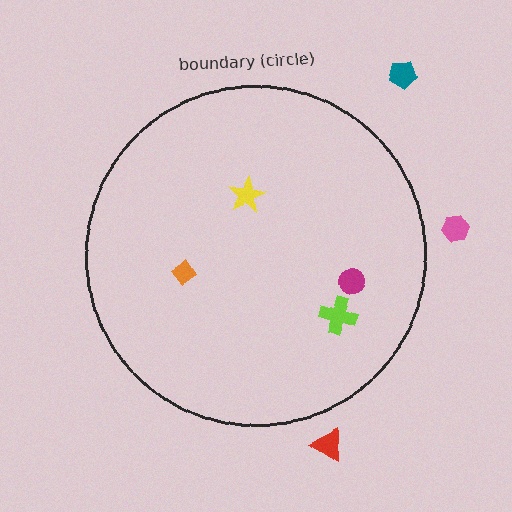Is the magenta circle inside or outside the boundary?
Inside.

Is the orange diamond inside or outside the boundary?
Inside.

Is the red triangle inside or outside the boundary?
Outside.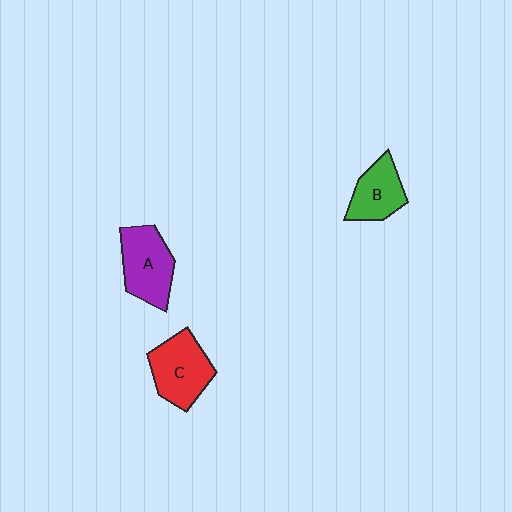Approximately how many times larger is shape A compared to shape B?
Approximately 1.3 times.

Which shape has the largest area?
Shape A (purple).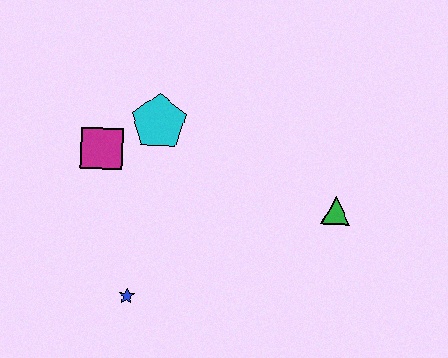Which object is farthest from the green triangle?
The magenta square is farthest from the green triangle.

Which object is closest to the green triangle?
The cyan pentagon is closest to the green triangle.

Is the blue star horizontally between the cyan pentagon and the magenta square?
Yes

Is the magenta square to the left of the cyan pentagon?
Yes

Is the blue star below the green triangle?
Yes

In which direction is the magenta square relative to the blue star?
The magenta square is above the blue star.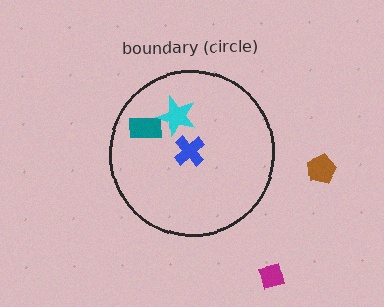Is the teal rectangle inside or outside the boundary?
Inside.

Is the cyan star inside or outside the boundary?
Inside.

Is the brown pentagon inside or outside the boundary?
Outside.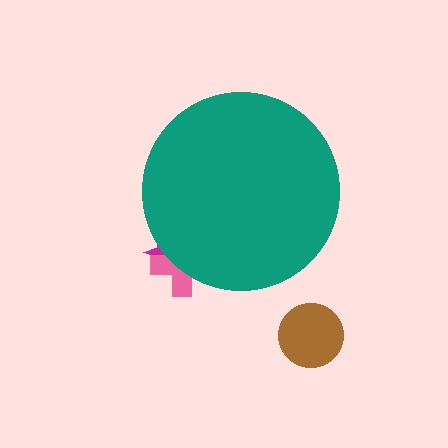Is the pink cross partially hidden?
Yes, the pink cross is partially hidden behind the teal circle.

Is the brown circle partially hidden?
No, the brown circle is fully visible.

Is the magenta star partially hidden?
Yes, the magenta star is partially hidden behind the teal circle.